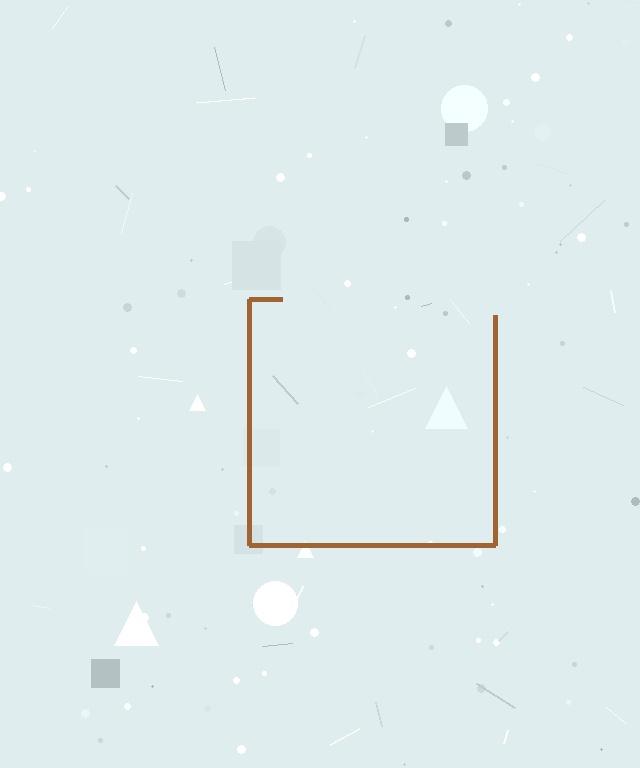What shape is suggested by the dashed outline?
The dashed outline suggests a square.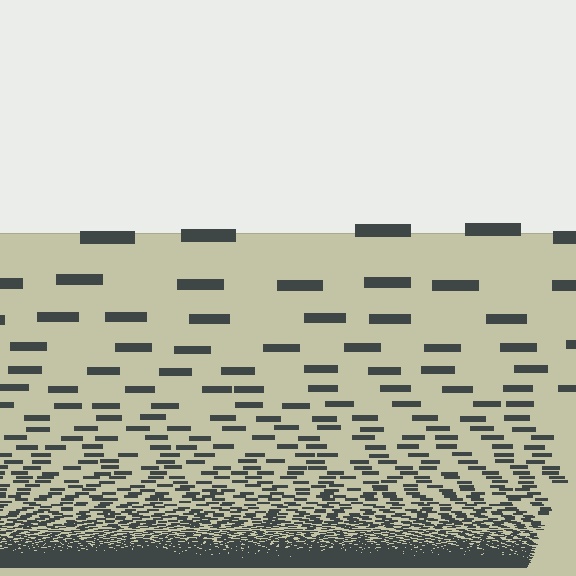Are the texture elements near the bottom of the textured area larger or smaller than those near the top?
Smaller. The gradient is inverted — elements near the bottom are smaller and denser.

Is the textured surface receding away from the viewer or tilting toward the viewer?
The surface appears to tilt toward the viewer. Texture elements get larger and sparser toward the top.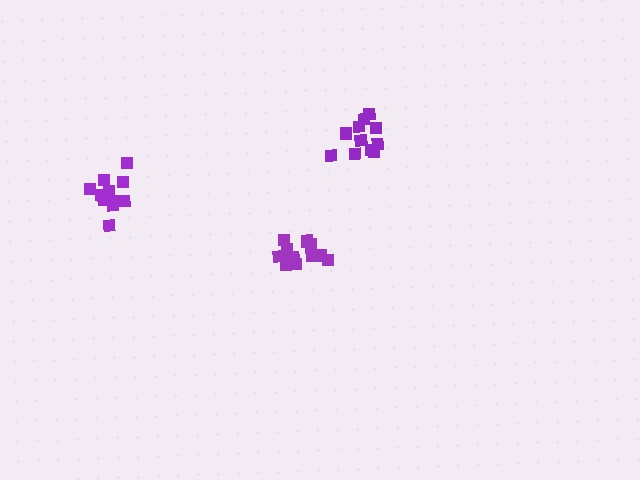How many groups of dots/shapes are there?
There are 3 groups.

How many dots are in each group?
Group 1: 13 dots, Group 2: 12 dots, Group 3: 11 dots (36 total).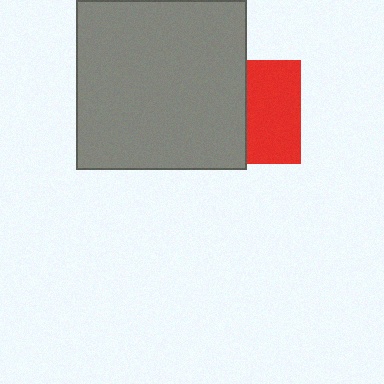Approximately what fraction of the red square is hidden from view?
Roughly 48% of the red square is hidden behind the gray square.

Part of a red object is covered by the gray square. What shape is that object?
It is a square.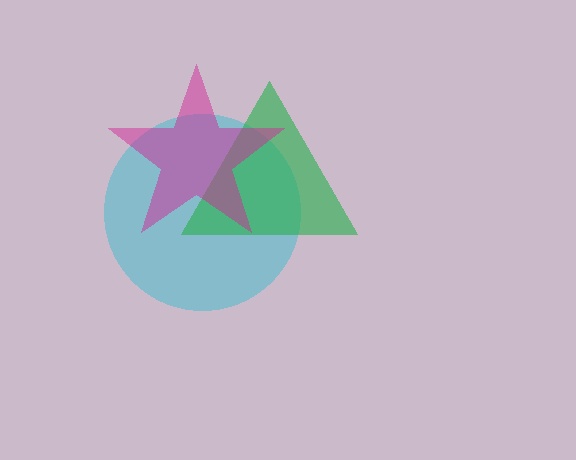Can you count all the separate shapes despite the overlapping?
Yes, there are 3 separate shapes.